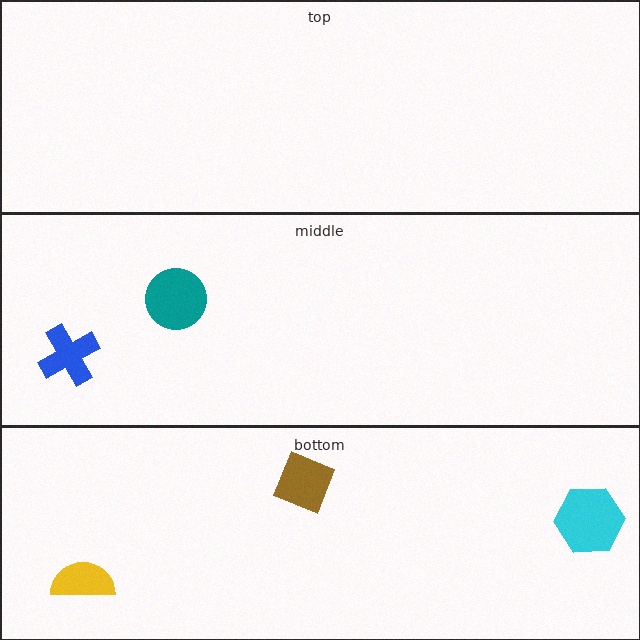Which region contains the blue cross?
The middle region.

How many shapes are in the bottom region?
3.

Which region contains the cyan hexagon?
The bottom region.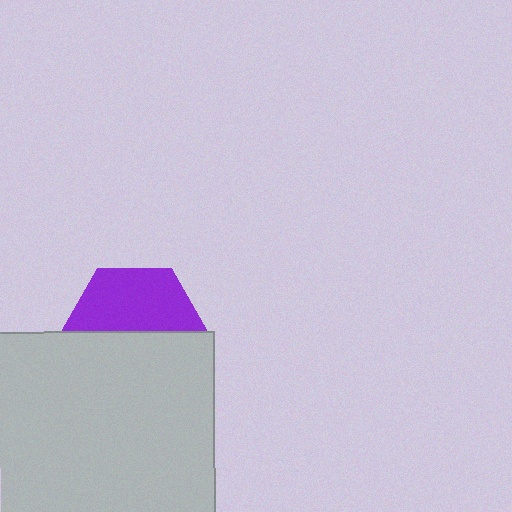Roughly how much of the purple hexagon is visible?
About half of it is visible (roughly 50%).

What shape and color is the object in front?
The object in front is a light gray rectangle.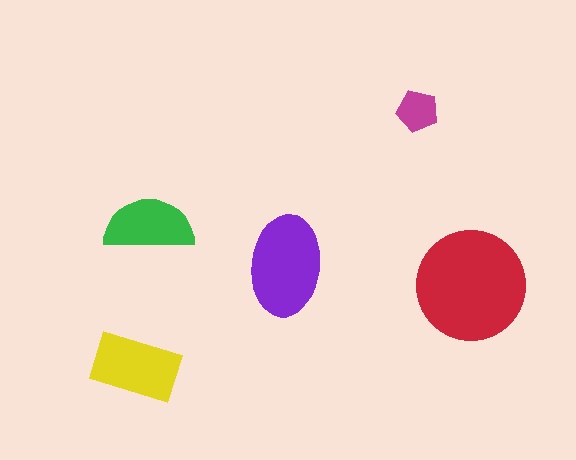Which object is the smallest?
The magenta pentagon.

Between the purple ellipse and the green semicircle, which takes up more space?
The purple ellipse.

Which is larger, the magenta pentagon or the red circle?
The red circle.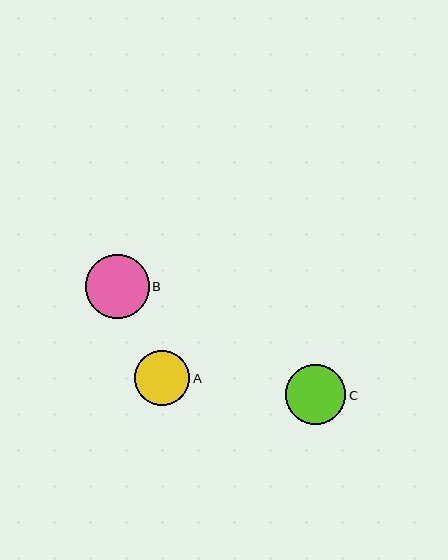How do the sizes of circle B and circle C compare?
Circle B and circle C are approximately the same size.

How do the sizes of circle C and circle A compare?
Circle C and circle A are approximately the same size.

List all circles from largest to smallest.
From largest to smallest: B, C, A.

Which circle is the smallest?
Circle A is the smallest with a size of approximately 55 pixels.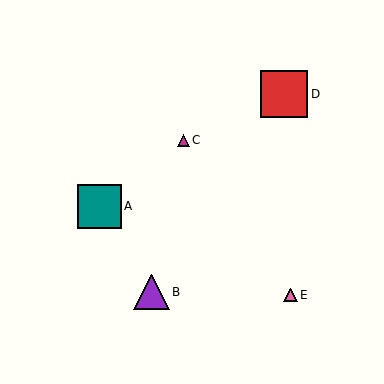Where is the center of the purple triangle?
The center of the purple triangle is at (152, 292).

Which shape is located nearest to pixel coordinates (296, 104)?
The red square (labeled D) at (284, 94) is nearest to that location.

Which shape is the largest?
The red square (labeled D) is the largest.